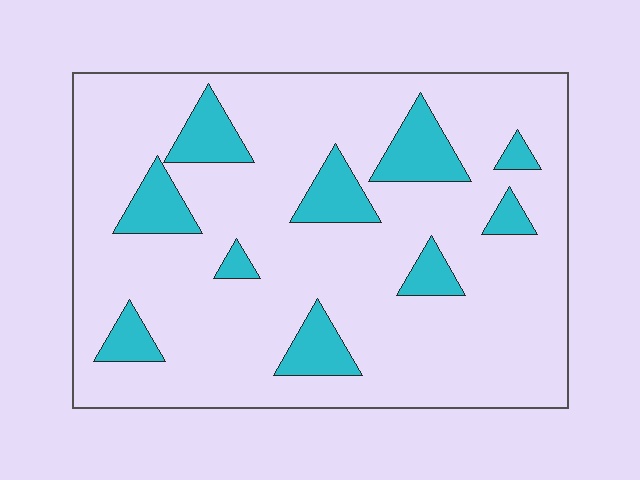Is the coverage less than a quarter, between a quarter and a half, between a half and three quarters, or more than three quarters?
Less than a quarter.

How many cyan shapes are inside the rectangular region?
10.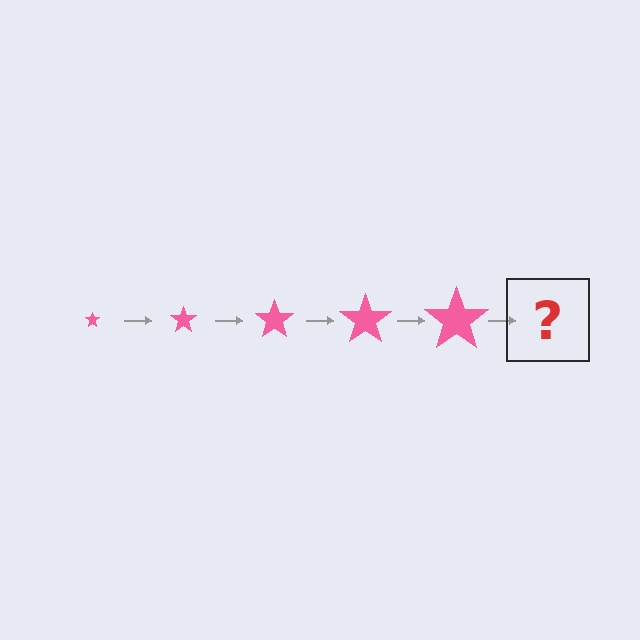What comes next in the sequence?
The next element should be a pink star, larger than the previous one.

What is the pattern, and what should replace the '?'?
The pattern is that the star gets progressively larger each step. The '?' should be a pink star, larger than the previous one.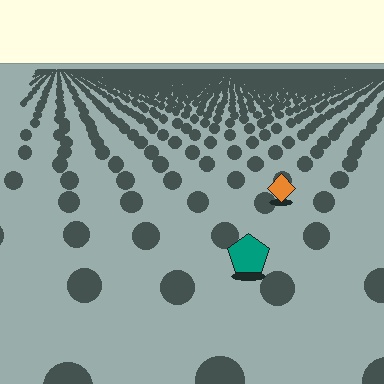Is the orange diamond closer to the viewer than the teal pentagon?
No. The teal pentagon is closer — you can tell from the texture gradient: the ground texture is coarser near it.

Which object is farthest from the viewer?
The orange diamond is farthest from the viewer. It appears smaller and the ground texture around it is denser.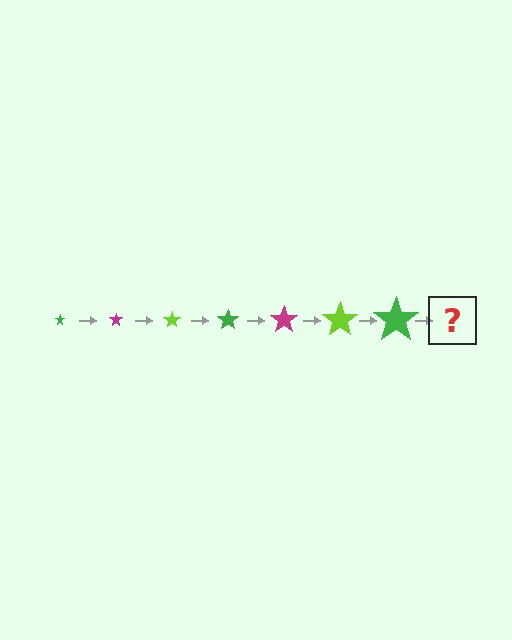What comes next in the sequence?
The next element should be a magenta star, larger than the previous one.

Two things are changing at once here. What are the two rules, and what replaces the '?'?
The two rules are that the star grows larger each step and the color cycles through green, magenta, and lime. The '?' should be a magenta star, larger than the previous one.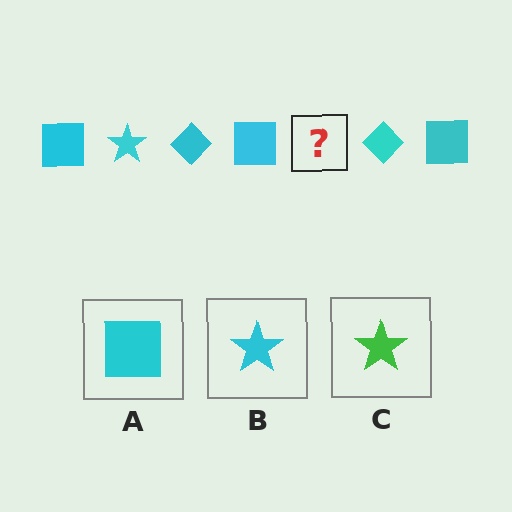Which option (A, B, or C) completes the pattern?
B.